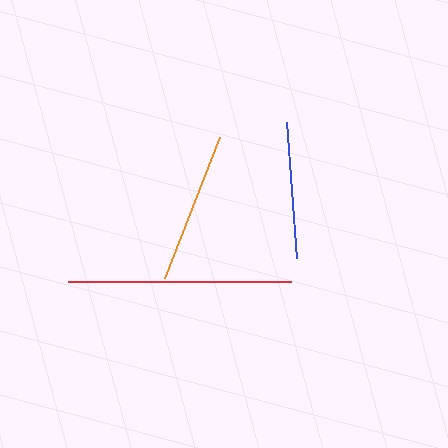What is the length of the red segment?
The red segment is approximately 223 pixels long.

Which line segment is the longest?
The red line is the longest at approximately 223 pixels.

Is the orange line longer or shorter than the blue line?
The orange line is longer than the blue line.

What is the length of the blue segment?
The blue segment is approximately 137 pixels long.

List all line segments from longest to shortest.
From longest to shortest: red, orange, blue.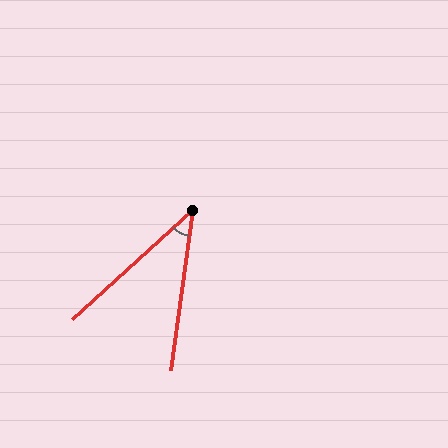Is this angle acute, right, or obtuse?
It is acute.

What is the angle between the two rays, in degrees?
Approximately 40 degrees.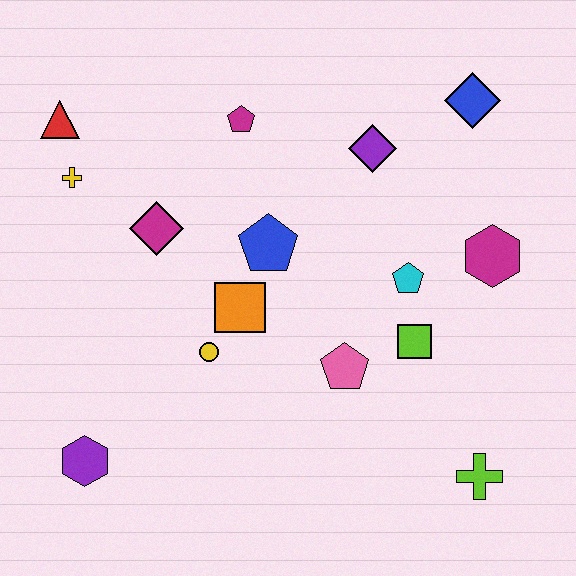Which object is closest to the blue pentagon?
The orange square is closest to the blue pentagon.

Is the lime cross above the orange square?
No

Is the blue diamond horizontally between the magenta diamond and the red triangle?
No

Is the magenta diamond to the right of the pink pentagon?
No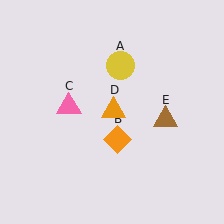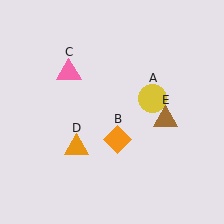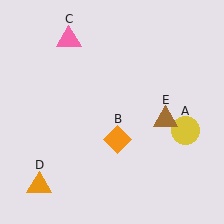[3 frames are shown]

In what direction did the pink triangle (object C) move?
The pink triangle (object C) moved up.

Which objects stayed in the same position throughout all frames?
Orange diamond (object B) and brown triangle (object E) remained stationary.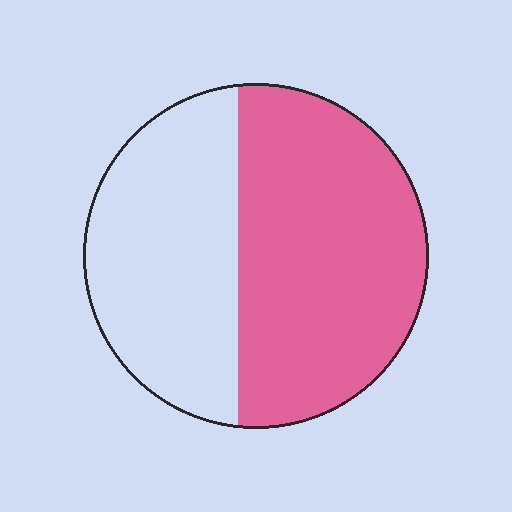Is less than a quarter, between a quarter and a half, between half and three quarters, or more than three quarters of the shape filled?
Between half and three quarters.